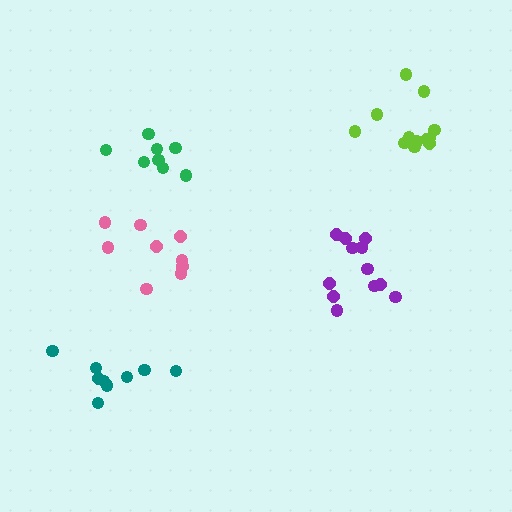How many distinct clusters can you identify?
There are 5 distinct clusters.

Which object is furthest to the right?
The lime cluster is rightmost.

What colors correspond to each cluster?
The clusters are colored: purple, pink, green, lime, teal.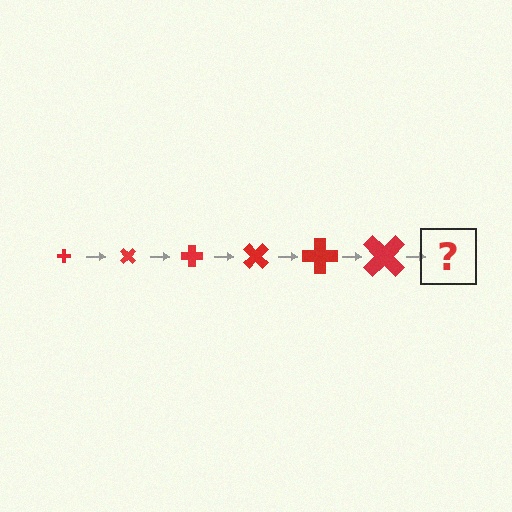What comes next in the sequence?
The next element should be a cross, larger than the previous one and rotated 270 degrees from the start.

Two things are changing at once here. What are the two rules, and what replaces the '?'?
The two rules are that the cross grows larger each step and it rotates 45 degrees each step. The '?' should be a cross, larger than the previous one and rotated 270 degrees from the start.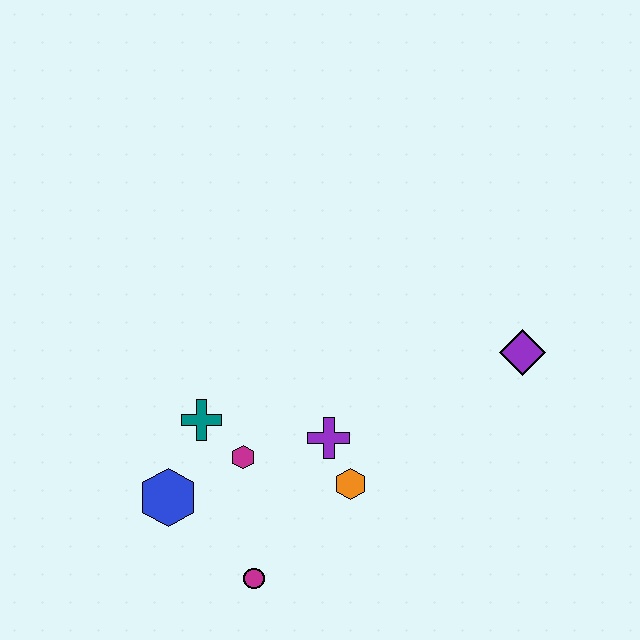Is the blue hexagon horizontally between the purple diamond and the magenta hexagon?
No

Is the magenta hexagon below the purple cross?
Yes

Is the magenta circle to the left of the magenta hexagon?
No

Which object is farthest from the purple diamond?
The blue hexagon is farthest from the purple diamond.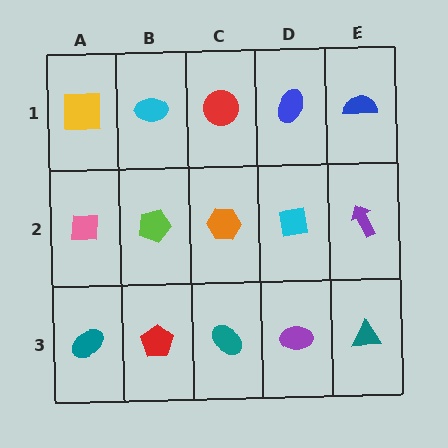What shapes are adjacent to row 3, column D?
A cyan square (row 2, column D), a teal ellipse (row 3, column C), a teal triangle (row 3, column E).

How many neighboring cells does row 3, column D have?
3.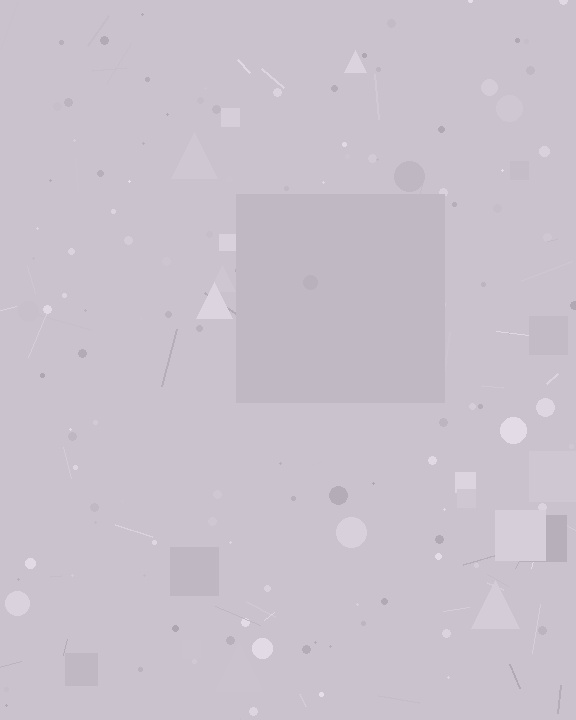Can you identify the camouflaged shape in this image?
The camouflaged shape is a square.